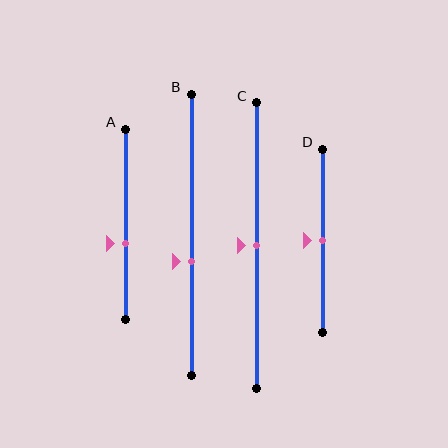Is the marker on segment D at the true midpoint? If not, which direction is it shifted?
Yes, the marker on segment D is at the true midpoint.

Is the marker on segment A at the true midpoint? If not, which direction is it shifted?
No, the marker on segment A is shifted downward by about 10% of the segment length.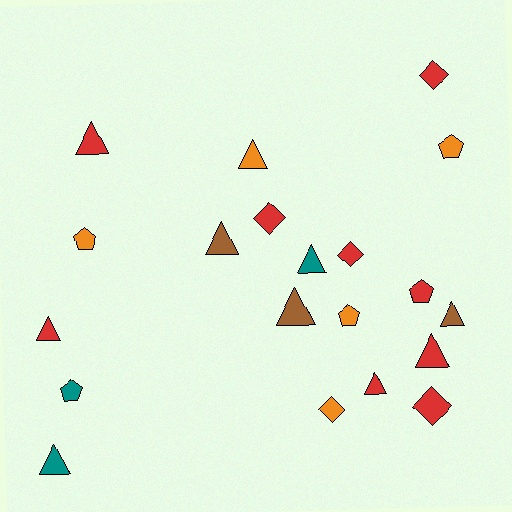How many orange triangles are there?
There is 1 orange triangle.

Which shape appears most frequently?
Triangle, with 10 objects.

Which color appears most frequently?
Red, with 9 objects.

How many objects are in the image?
There are 20 objects.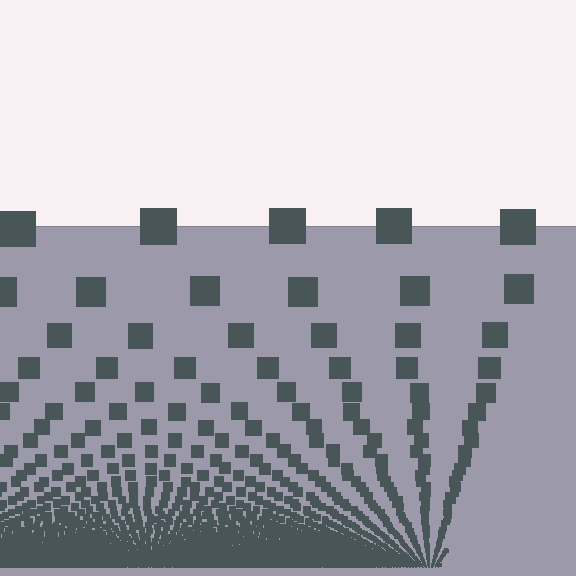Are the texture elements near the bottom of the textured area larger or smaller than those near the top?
Smaller. The gradient is inverted — elements near the bottom are smaller and denser.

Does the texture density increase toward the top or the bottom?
Density increases toward the bottom.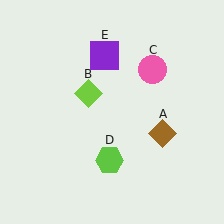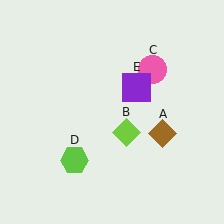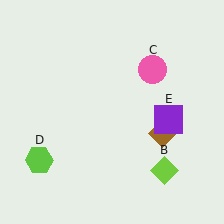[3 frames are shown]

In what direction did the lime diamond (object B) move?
The lime diamond (object B) moved down and to the right.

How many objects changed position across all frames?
3 objects changed position: lime diamond (object B), lime hexagon (object D), purple square (object E).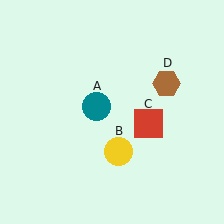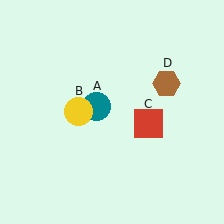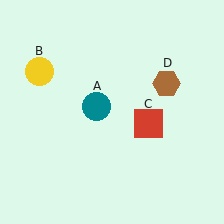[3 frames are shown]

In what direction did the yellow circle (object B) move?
The yellow circle (object B) moved up and to the left.